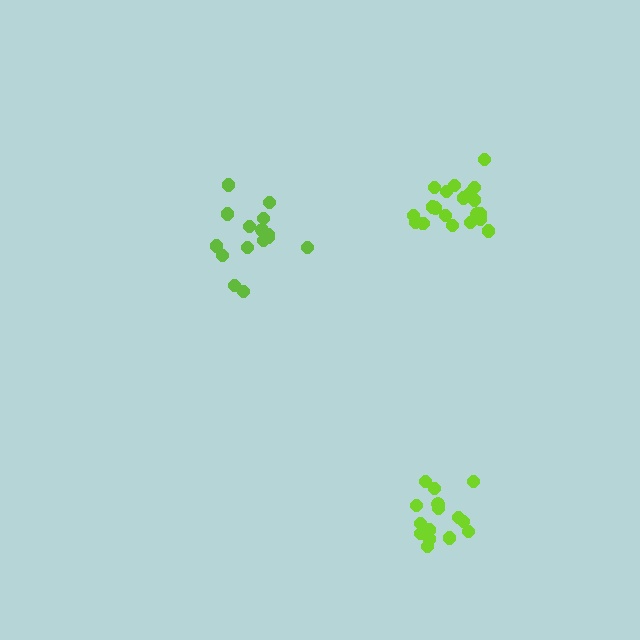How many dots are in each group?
Group 1: 15 dots, Group 2: 20 dots, Group 3: 15 dots (50 total).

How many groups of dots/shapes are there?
There are 3 groups.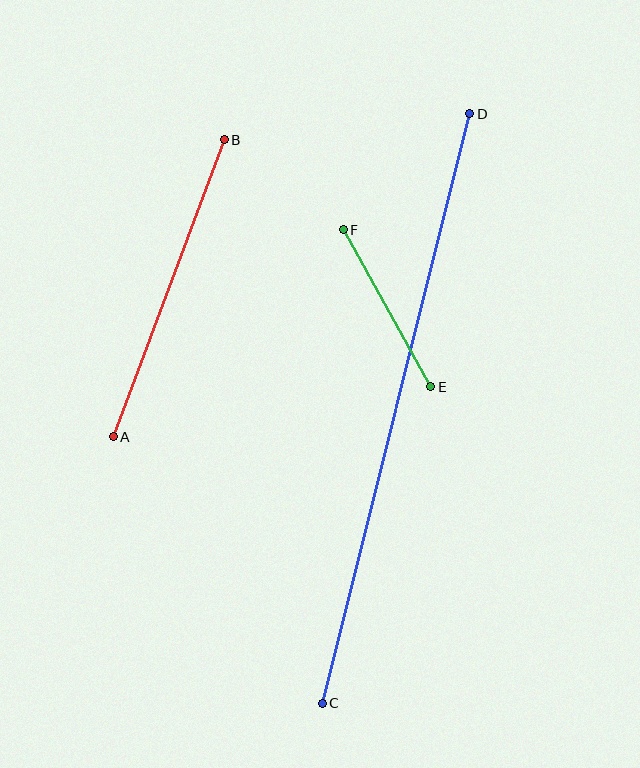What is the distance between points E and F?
The distance is approximately 180 pixels.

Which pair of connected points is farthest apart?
Points C and D are farthest apart.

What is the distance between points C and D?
The distance is approximately 608 pixels.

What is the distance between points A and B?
The distance is approximately 317 pixels.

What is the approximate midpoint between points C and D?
The midpoint is at approximately (396, 409) pixels.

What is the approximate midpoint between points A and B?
The midpoint is at approximately (169, 288) pixels.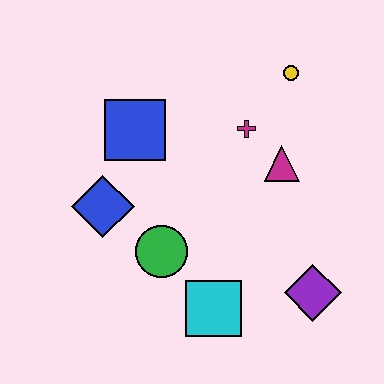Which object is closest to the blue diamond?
The green circle is closest to the blue diamond.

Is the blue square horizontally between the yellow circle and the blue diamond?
Yes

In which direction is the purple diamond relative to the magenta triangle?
The purple diamond is below the magenta triangle.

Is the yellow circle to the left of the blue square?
No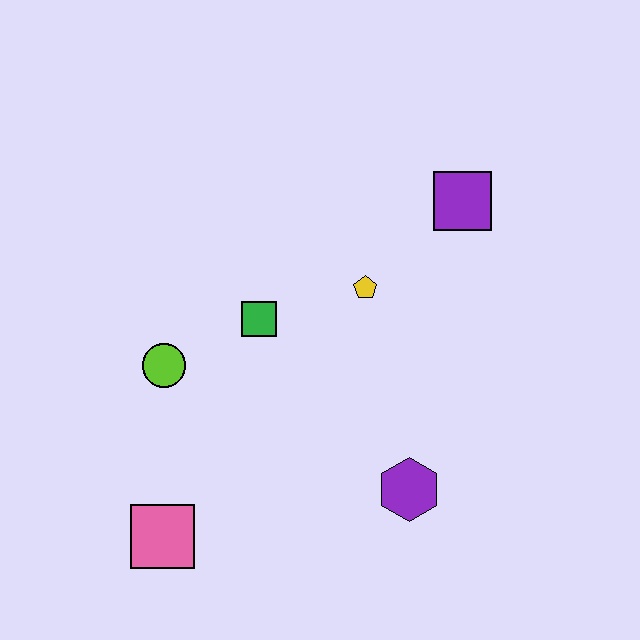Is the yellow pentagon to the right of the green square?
Yes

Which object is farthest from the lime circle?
The purple square is farthest from the lime circle.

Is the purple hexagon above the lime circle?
No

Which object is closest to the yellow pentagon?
The green square is closest to the yellow pentagon.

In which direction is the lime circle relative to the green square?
The lime circle is to the left of the green square.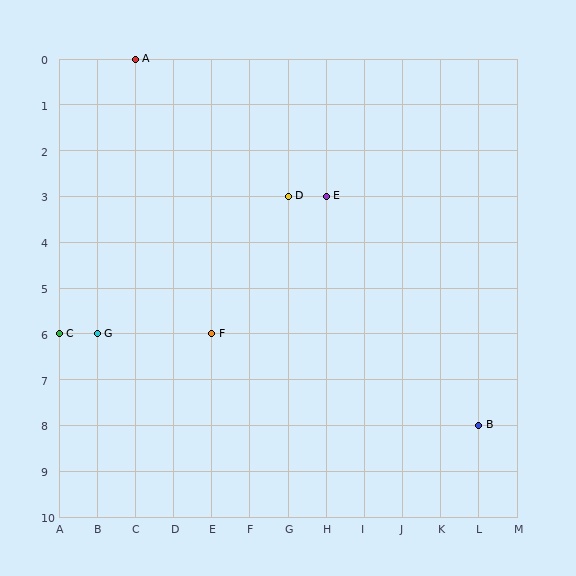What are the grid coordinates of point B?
Point B is at grid coordinates (L, 8).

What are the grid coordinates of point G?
Point G is at grid coordinates (B, 6).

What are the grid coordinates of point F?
Point F is at grid coordinates (E, 6).